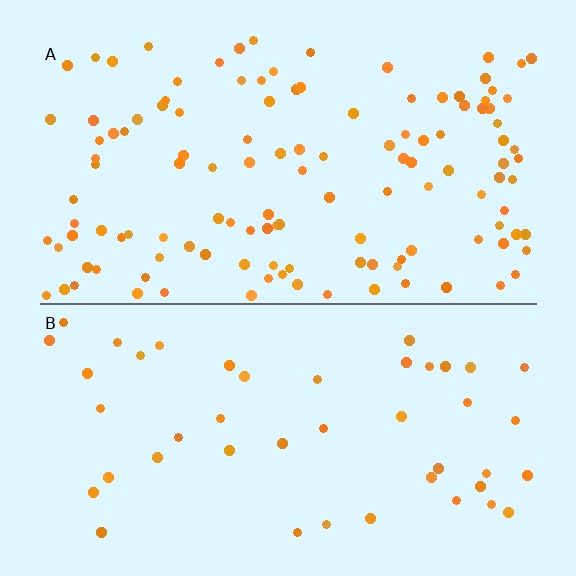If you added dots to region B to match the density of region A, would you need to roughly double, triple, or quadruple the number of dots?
Approximately triple.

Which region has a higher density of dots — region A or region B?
A (the top).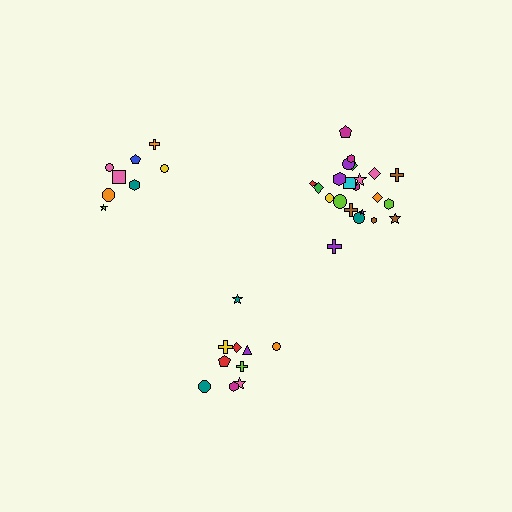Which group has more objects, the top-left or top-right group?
The top-right group.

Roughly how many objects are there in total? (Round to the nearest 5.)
Roughly 40 objects in total.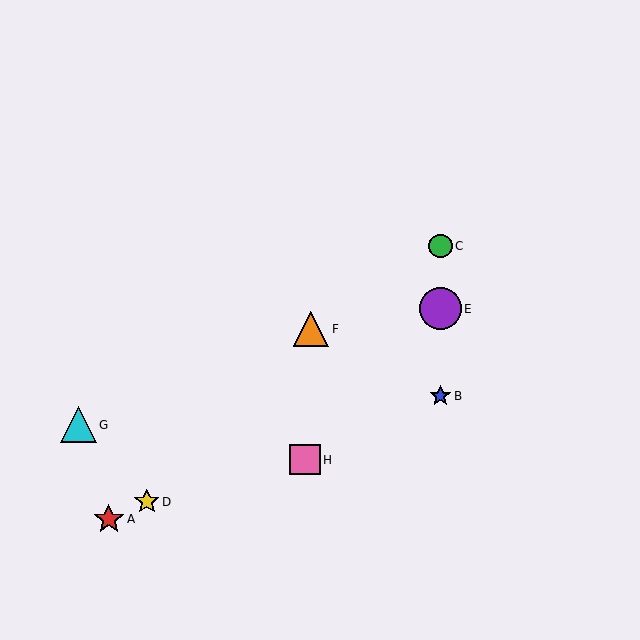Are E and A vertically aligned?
No, E is at x≈440 and A is at x≈109.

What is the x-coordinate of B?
Object B is at x≈440.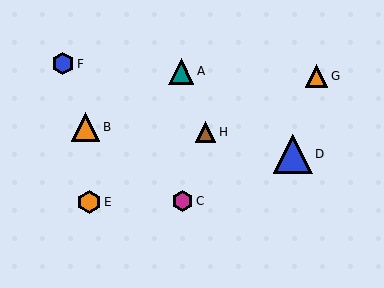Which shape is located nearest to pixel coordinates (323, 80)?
The orange triangle (labeled G) at (317, 76) is nearest to that location.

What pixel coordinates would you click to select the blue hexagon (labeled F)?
Click at (63, 64) to select the blue hexagon F.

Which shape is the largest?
The blue triangle (labeled D) is the largest.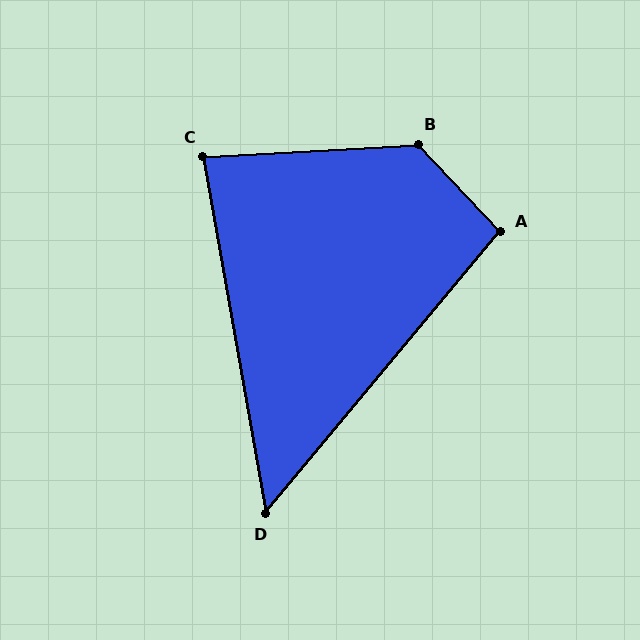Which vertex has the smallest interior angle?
D, at approximately 50 degrees.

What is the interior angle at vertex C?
Approximately 83 degrees (acute).